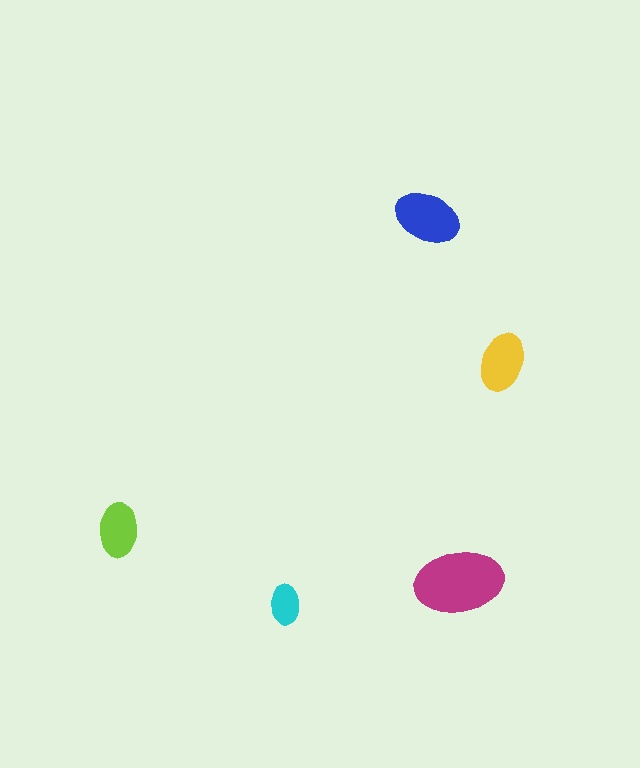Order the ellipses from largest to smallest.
the magenta one, the blue one, the yellow one, the lime one, the cyan one.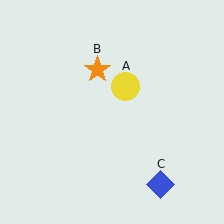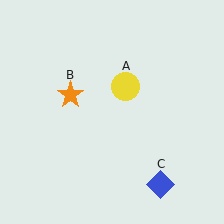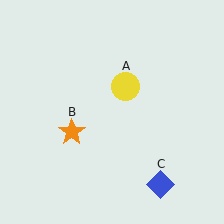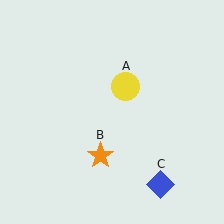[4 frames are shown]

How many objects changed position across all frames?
1 object changed position: orange star (object B).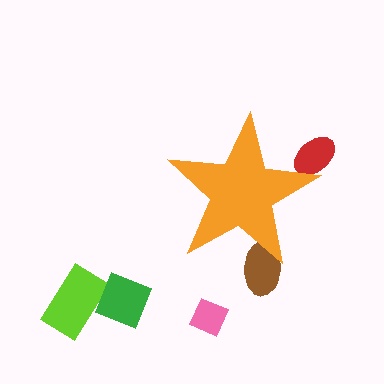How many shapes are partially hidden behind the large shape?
2 shapes are partially hidden.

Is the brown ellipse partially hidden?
Yes, the brown ellipse is partially hidden behind the orange star.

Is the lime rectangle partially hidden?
No, the lime rectangle is fully visible.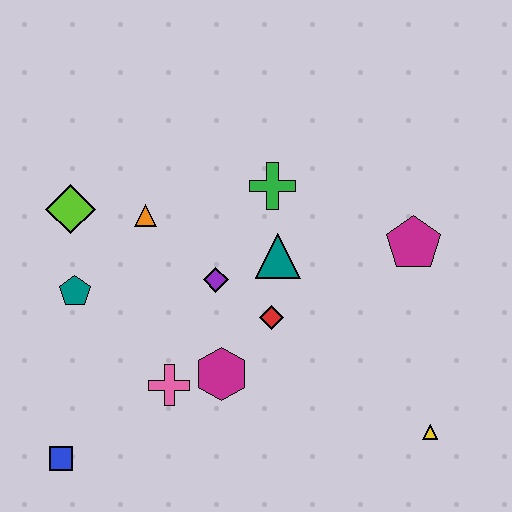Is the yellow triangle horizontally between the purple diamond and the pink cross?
No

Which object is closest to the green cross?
The teal triangle is closest to the green cross.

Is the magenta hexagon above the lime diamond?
No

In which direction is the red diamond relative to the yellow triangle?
The red diamond is to the left of the yellow triangle.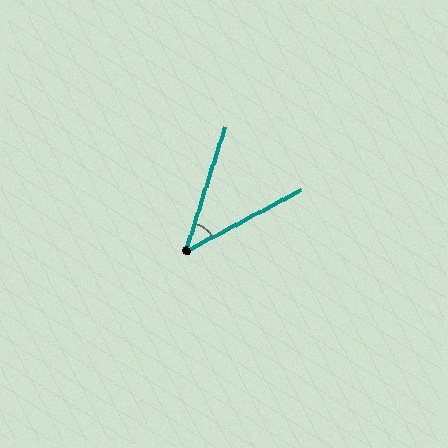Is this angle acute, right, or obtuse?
It is acute.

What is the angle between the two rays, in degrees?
Approximately 45 degrees.